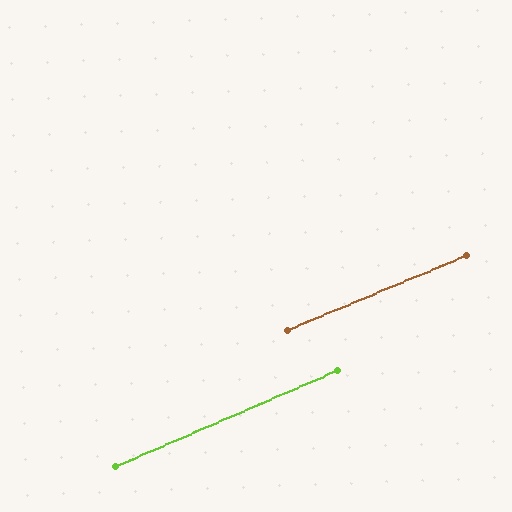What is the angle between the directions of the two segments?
Approximately 1 degree.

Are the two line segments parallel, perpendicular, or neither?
Parallel — their directions differ by only 1.0°.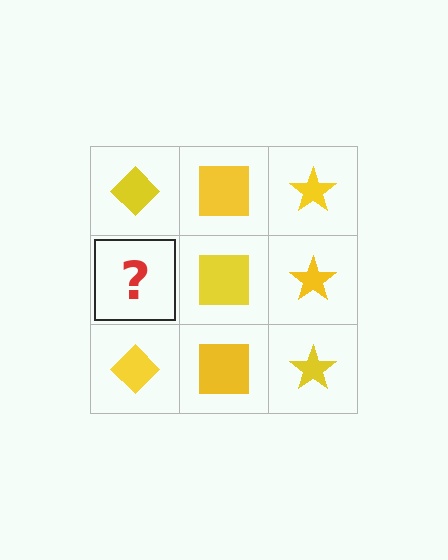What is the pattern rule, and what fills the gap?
The rule is that each column has a consistent shape. The gap should be filled with a yellow diamond.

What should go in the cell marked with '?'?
The missing cell should contain a yellow diamond.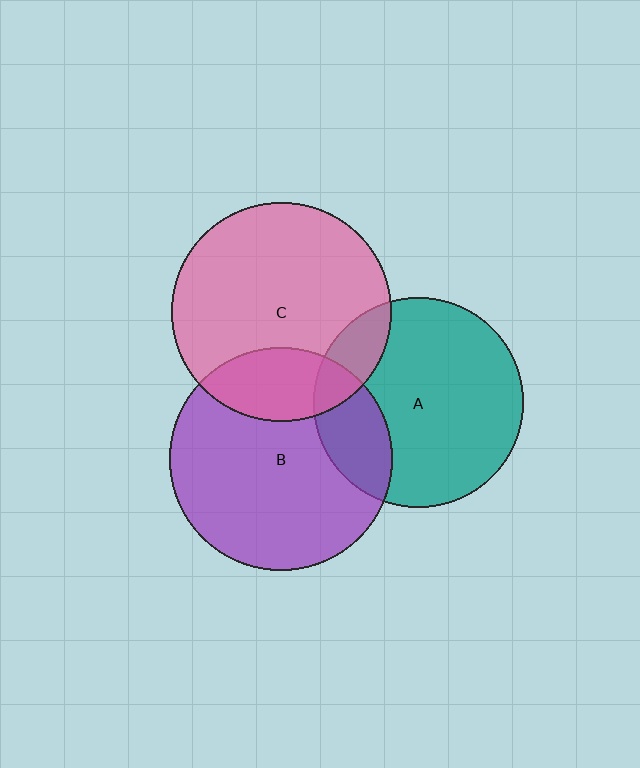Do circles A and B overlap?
Yes.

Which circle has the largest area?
Circle B (purple).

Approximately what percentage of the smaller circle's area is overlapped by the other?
Approximately 20%.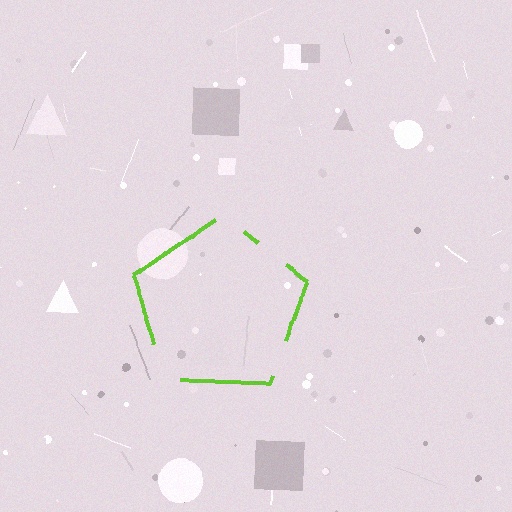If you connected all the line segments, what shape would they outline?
They would outline a pentagon.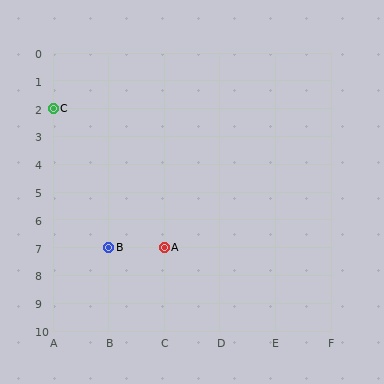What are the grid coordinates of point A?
Point A is at grid coordinates (C, 7).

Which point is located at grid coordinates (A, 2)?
Point C is at (A, 2).